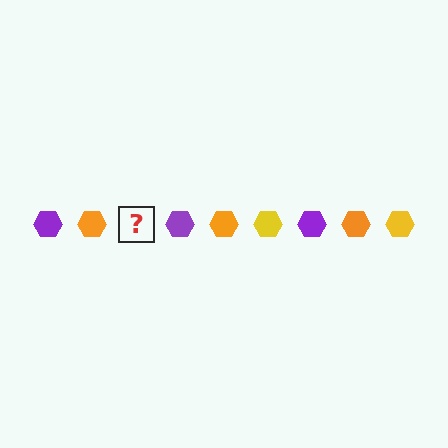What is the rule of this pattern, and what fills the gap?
The rule is that the pattern cycles through purple, orange, yellow hexagons. The gap should be filled with a yellow hexagon.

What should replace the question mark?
The question mark should be replaced with a yellow hexagon.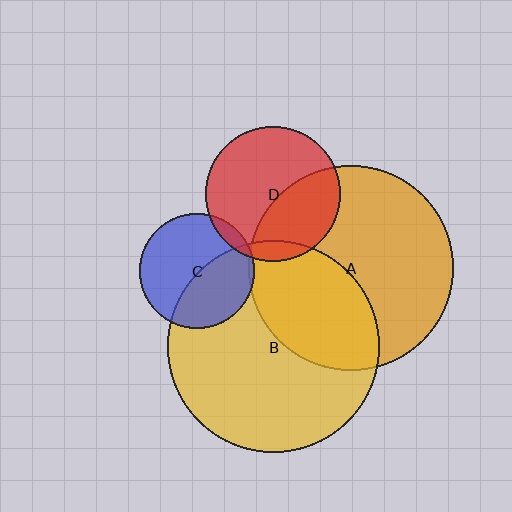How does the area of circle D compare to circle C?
Approximately 1.4 times.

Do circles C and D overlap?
Yes.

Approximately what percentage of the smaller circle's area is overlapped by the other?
Approximately 5%.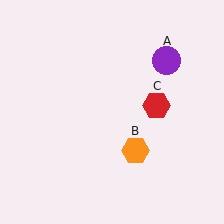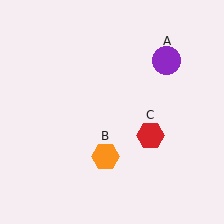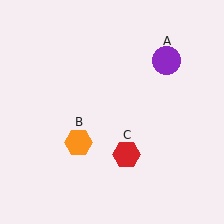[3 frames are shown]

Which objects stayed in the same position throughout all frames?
Purple circle (object A) remained stationary.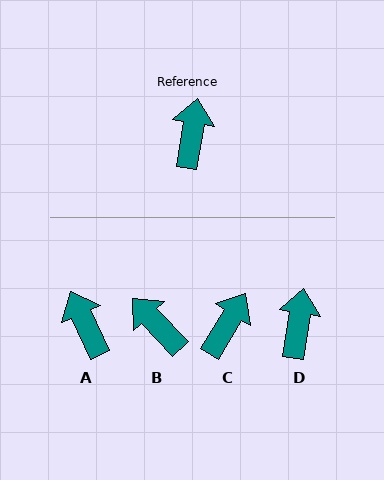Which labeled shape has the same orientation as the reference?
D.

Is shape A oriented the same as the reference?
No, it is off by about 34 degrees.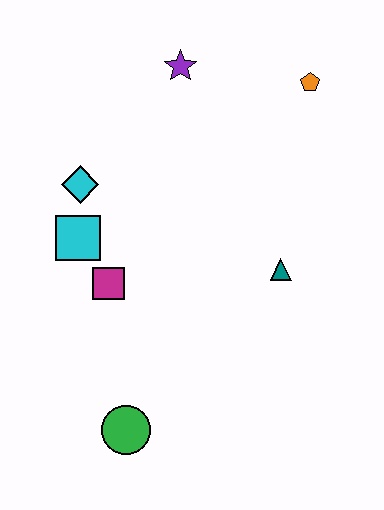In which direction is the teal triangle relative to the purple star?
The teal triangle is below the purple star.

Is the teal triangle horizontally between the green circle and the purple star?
No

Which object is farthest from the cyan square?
The orange pentagon is farthest from the cyan square.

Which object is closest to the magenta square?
The cyan square is closest to the magenta square.